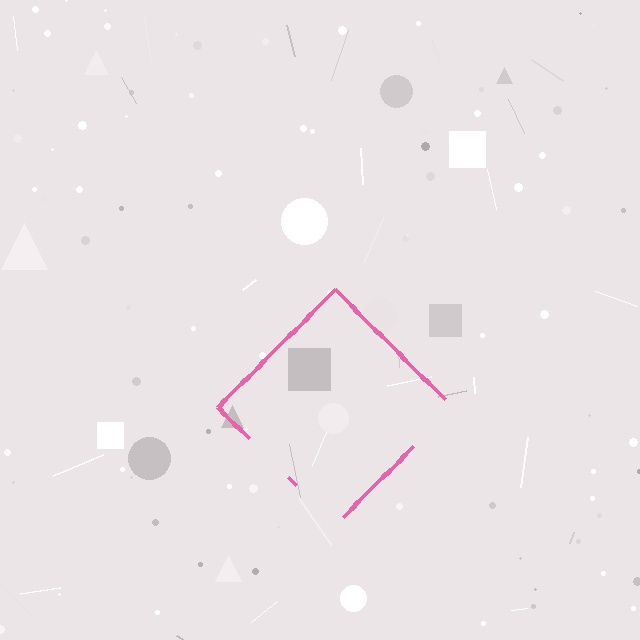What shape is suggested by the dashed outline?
The dashed outline suggests a diamond.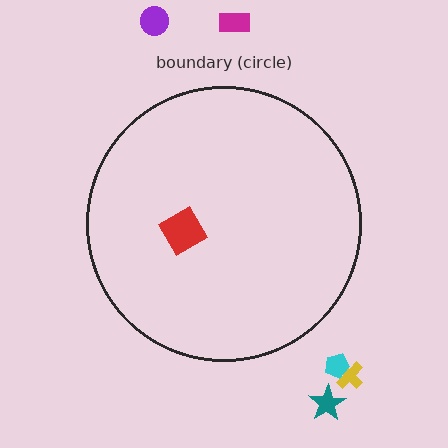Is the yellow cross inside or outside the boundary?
Outside.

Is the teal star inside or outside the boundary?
Outside.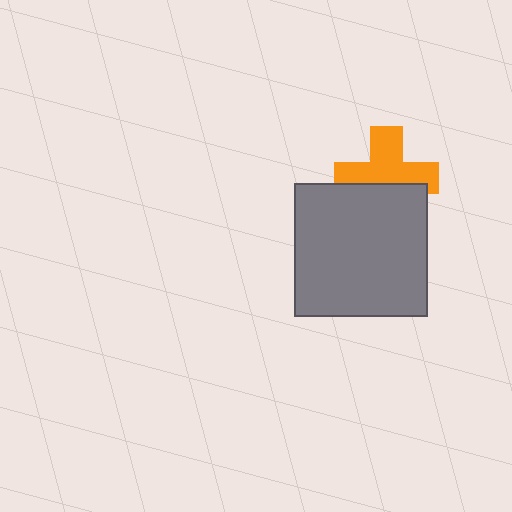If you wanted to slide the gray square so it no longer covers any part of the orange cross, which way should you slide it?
Slide it down — that is the most direct way to separate the two shapes.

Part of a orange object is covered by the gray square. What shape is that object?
It is a cross.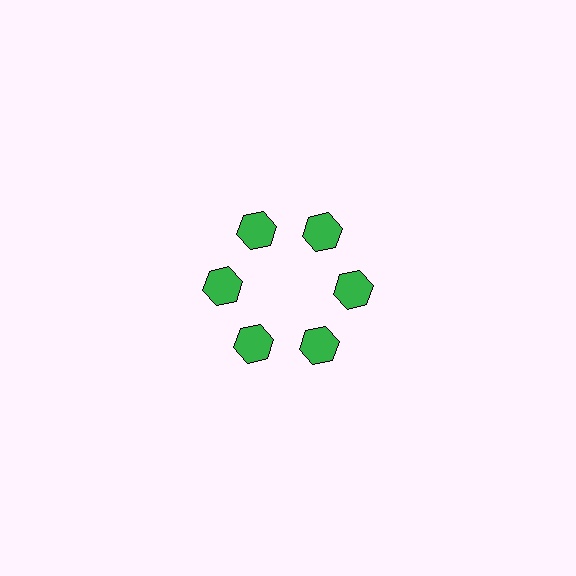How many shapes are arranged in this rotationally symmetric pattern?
There are 6 shapes, arranged in 6 groups of 1.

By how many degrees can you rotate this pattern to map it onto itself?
The pattern maps onto itself every 60 degrees of rotation.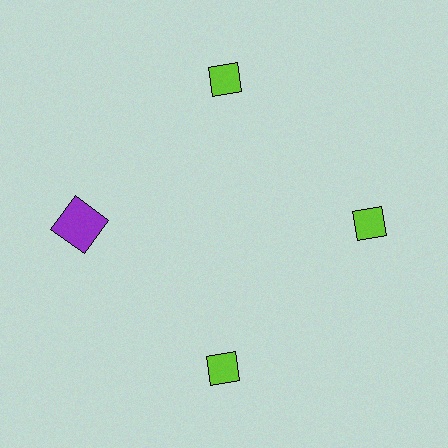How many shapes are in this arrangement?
There are 4 shapes arranged in a ring pattern.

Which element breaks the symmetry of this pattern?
The purple square at roughly the 9 o'clock position breaks the symmetry. All other shapes are lime diamonds.